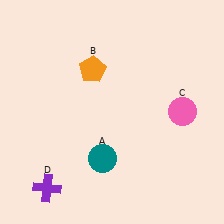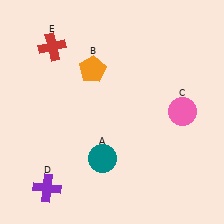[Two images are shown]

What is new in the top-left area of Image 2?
A red cross (E) was added in the top-left area of Image 2.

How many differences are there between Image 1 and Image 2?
There is 1 difference between the two images.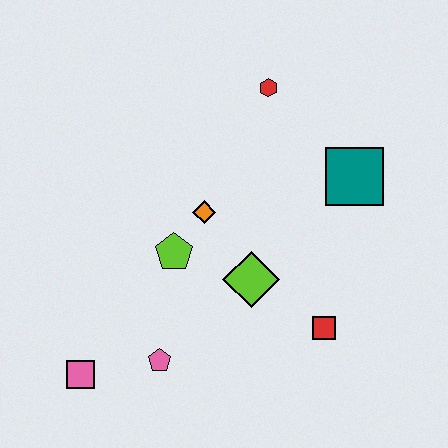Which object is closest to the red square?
The lime diamond is closest to the red square.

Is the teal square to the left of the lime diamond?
No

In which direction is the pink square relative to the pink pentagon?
The pink square is to the left of the pink pentagon.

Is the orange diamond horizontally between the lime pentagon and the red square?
Yes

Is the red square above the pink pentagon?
Yes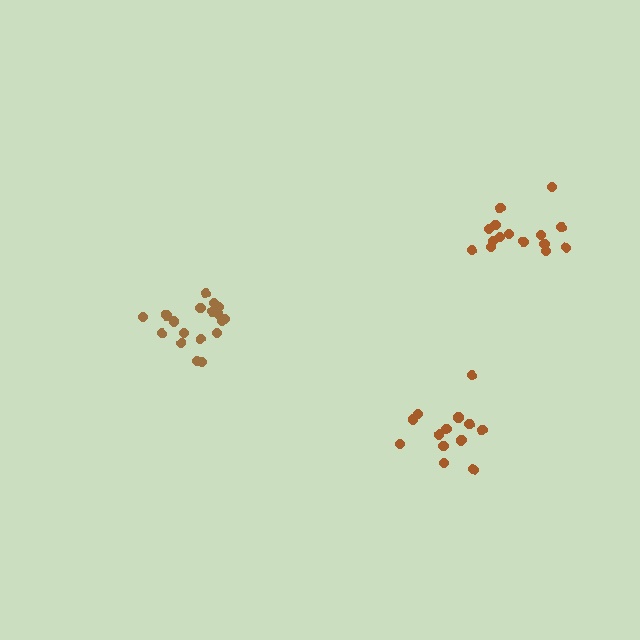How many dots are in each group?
Group 1: 19 dots, Group 2: 14 dots, Group 3: 15 dots (48 total).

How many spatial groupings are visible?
There are 3 spatial groupings.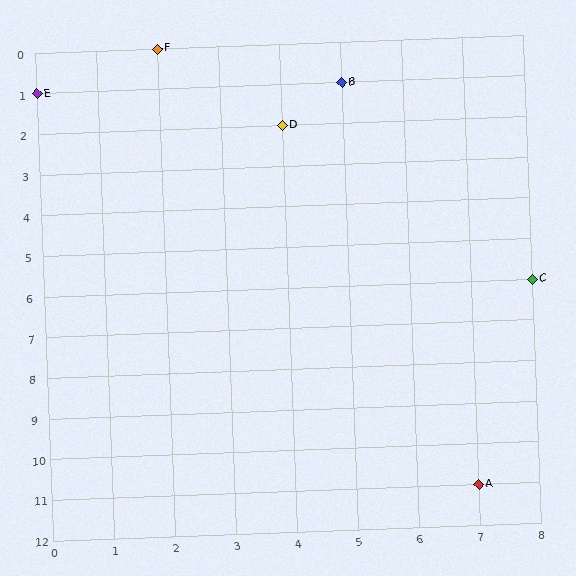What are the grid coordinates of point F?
Point F is at grid coordinates (2, 0).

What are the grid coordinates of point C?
Point C is at grid coordinates (8, 6).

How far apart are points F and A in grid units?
Points F and A are 5 columns and 11 rows apart (about 12.1 grid units diagonally).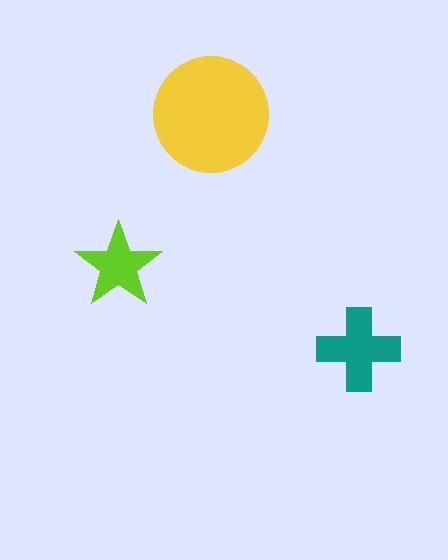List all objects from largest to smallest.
The yellow circle, the teal cross, the lime star.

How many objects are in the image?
There are 3 objects in the image.